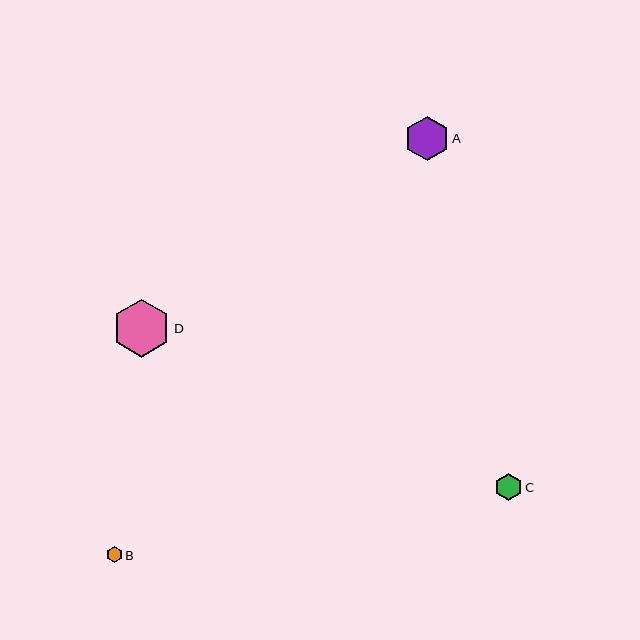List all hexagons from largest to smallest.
From largest to smallest: D, A, C, B.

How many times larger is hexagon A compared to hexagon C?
Hexagon A is approximately 1.6 times the size of hexagon C.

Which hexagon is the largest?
Hexagon D is the largest with a size of approximately 58 pixels.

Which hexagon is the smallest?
Hexagon B is the smallest with a size of approximately 16 pixels.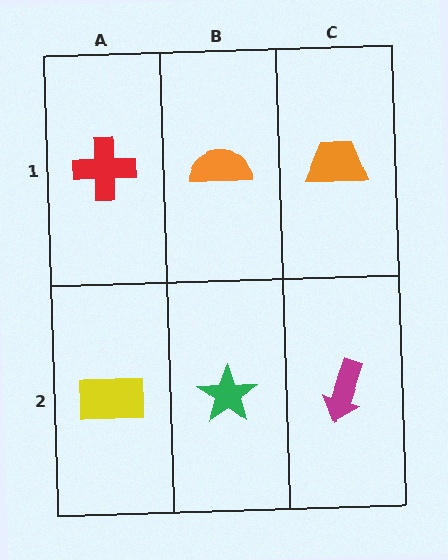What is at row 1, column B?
An orange semicircle.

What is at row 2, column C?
A magenta arrow.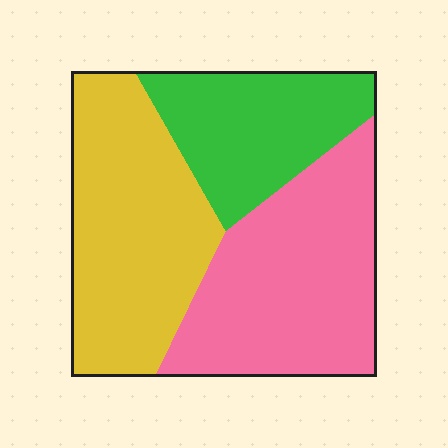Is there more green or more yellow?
Yellow.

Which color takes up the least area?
Green, at roughly 25%.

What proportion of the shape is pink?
Pink covers roughly 40% of the shape.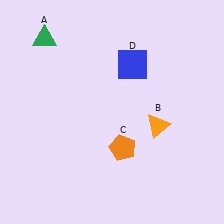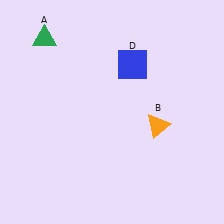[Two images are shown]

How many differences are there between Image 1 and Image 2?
There is 1 difference between the two images.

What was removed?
The orange pentagon (C) was removed in Image 2.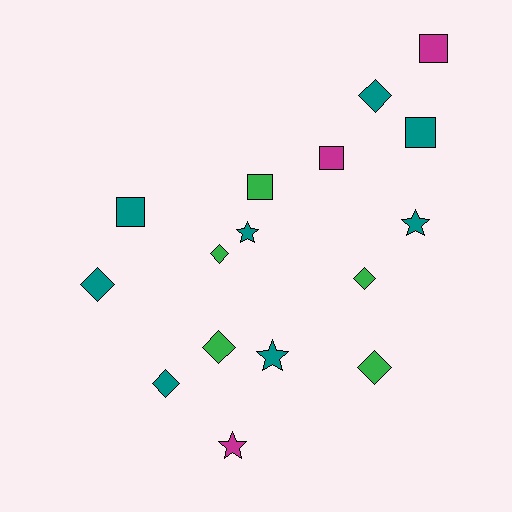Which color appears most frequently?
Teal, with 8 objects.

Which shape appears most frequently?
Diamond, with 7 objects.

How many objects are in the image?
There are 16 objects.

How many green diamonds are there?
There are 4 green diamonds.